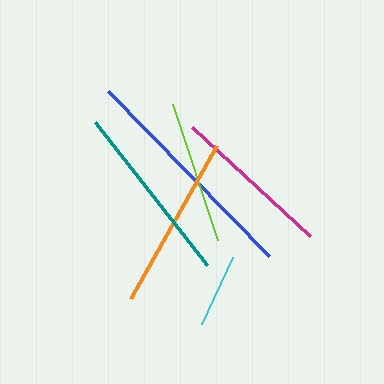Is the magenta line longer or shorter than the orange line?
The orange line is longer than the magenta line.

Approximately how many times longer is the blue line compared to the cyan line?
The blue line is approximately 3.1 times the length of the cyan line.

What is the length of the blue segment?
The blue segment is approximately 230 pixels long.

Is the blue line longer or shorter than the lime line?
The blue line is longer than the lime line.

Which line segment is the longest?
The blue line is the longest at approximately 230 pixels.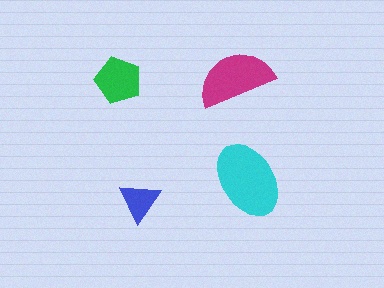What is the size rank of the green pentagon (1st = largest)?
3rd.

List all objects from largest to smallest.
The cyan ellipse, the magenta semicircle, the green pentagon, the blue triangle.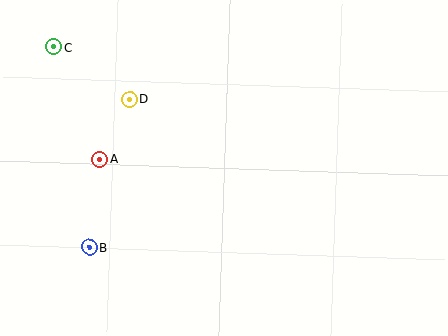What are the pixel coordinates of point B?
Point B is at (90, 247).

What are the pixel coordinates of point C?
Point C is at (54, 47).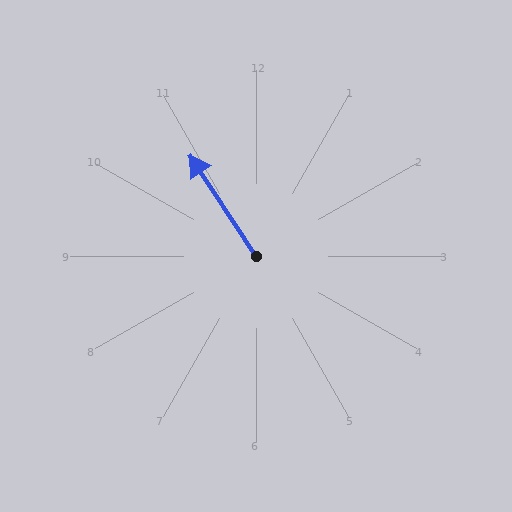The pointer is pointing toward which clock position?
Roughly 11 o'clock.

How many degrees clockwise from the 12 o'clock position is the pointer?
Approximately 327 degrees.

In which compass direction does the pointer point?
Northwest.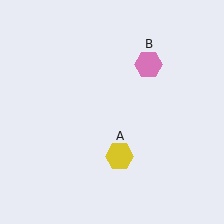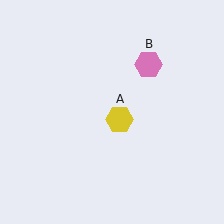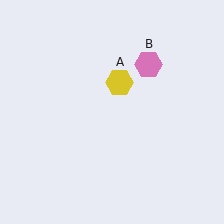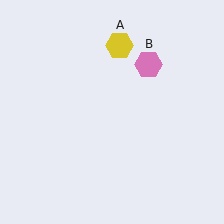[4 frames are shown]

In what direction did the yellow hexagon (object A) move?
The yellow hexagon (object A) moved up.